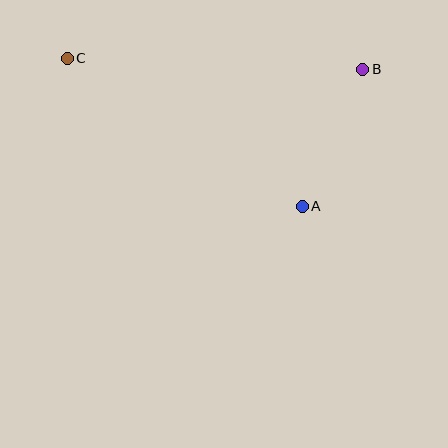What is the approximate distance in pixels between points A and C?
The distance between A and C is approximately 278 pixels.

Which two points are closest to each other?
Points A and B are closest to each other.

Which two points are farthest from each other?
Points B and C are farthest from each other.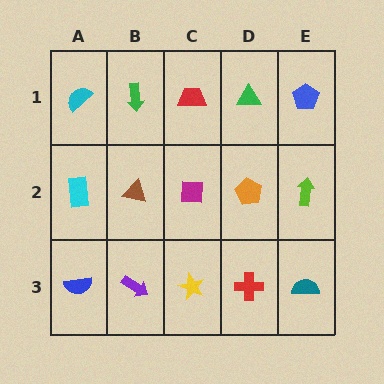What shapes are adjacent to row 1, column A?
A cyan rectangle (row 2, column A), a green arrow (row 1, column B).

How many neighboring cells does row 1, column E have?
2.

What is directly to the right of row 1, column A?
A green arrow.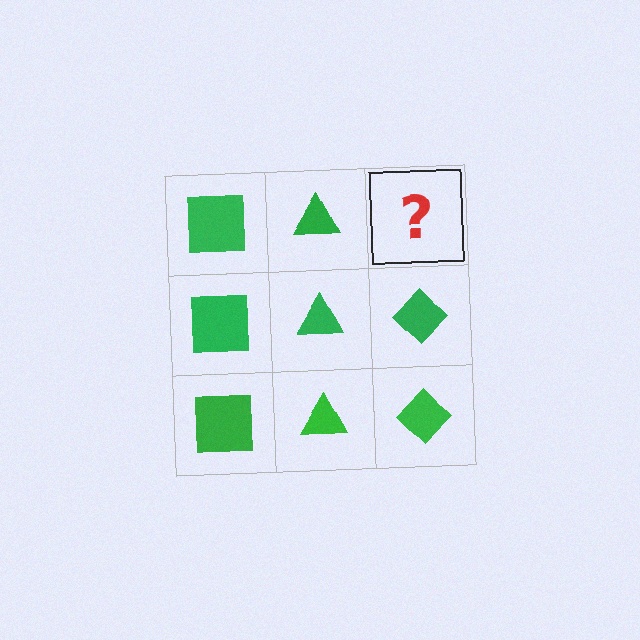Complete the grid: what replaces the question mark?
The question mark should be replaced with a green diamond.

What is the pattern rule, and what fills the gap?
The rule is that each column has a consistent shape. The gap should be filled with a green diamond.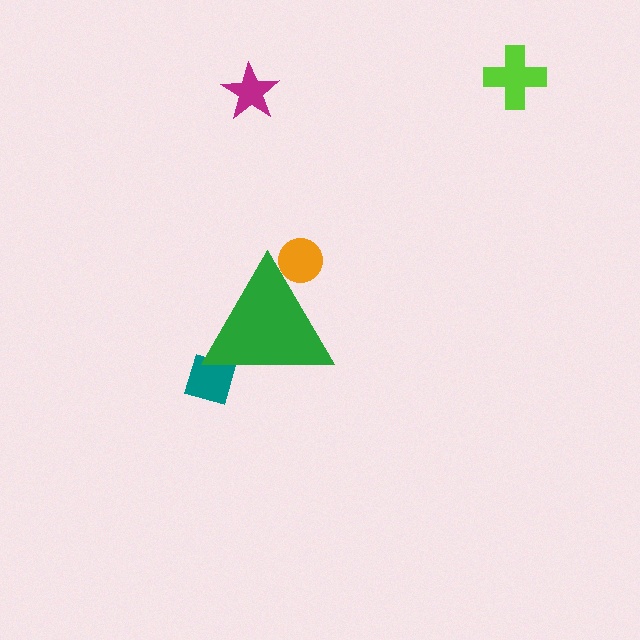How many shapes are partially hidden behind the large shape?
2 shapes are partially hidden.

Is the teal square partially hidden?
Yes, the teal square is partially hidden behind the green triangle.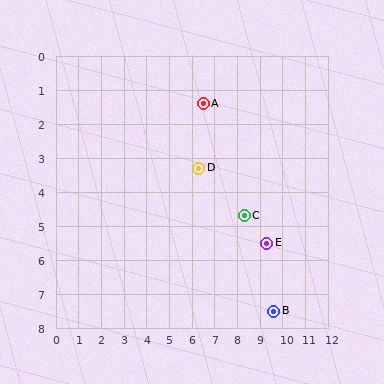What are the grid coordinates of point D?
Point D is at approximately (6.3, 3.3).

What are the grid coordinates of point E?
Point E is at approximately (9.3, 5.5).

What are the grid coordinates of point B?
Point B is at approximately (9.6, 7.5).